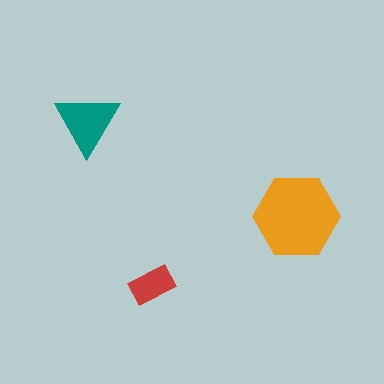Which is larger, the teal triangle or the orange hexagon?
The orange hexagon.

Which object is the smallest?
The red rectangle.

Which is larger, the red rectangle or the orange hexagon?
The orange hexagon.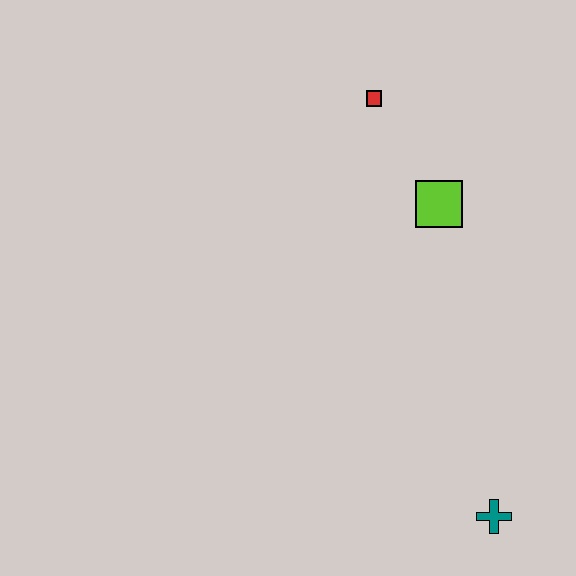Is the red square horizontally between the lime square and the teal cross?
No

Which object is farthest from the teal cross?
The red square is farthest from the teal cross.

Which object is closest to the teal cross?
The lime square is closest to the teal cross.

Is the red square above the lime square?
Yes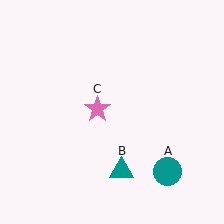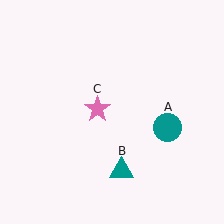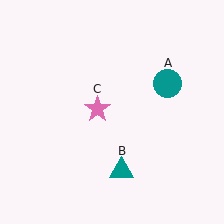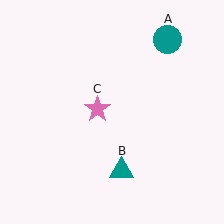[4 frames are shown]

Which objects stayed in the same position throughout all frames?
Teal triangle (object B) and pink star (object C) remained stationary.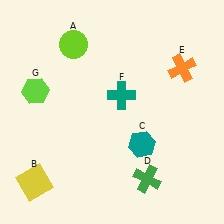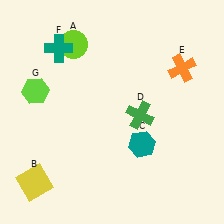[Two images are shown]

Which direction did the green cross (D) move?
The green cross (D) moved up.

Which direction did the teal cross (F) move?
The teal cross (F) moved left.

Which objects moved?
The objects that moved are: the green cross (D), the teal cross (F).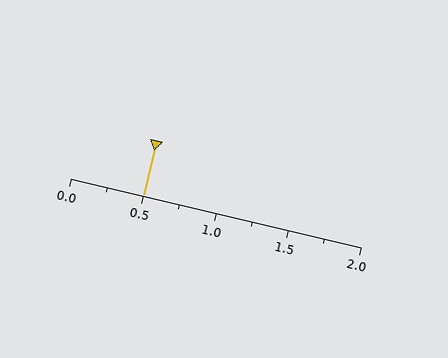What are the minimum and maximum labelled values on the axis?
The axis runs from 0.0 to 2.0.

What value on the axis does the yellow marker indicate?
The marker indicates approximately 0.5.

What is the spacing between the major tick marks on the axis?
The major ticks are spaced 0.5 apart.